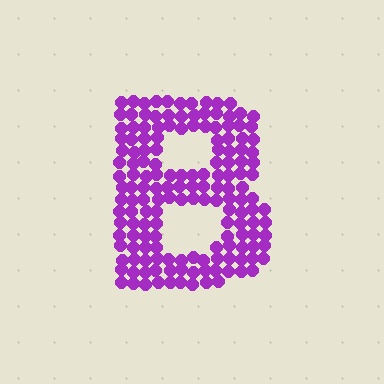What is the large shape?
The large shape is the letter B.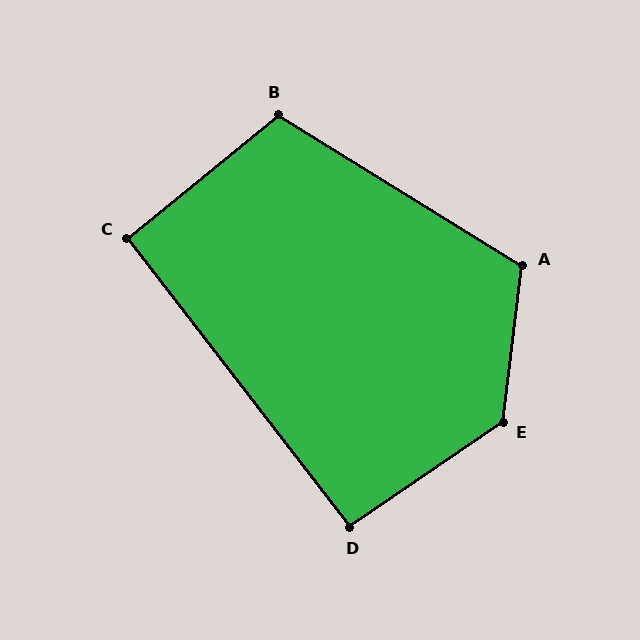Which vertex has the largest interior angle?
E, at approximately 131 degrees.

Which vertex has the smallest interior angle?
C, at approximately 92 degrees.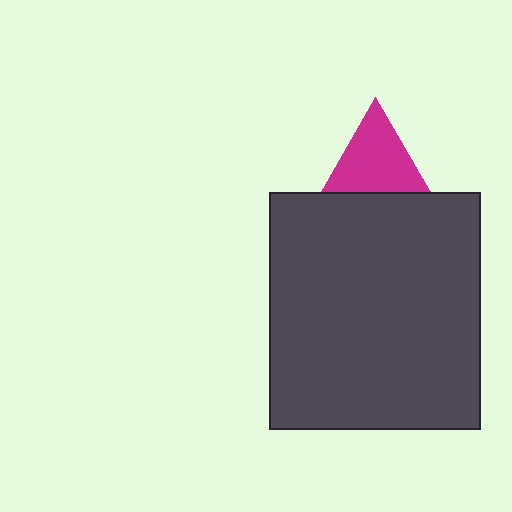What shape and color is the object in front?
The object in front is a dark gray rectangle.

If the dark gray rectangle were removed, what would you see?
You would see the complete magenta triangle.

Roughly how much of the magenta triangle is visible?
About half of it is visible (roughly 62%).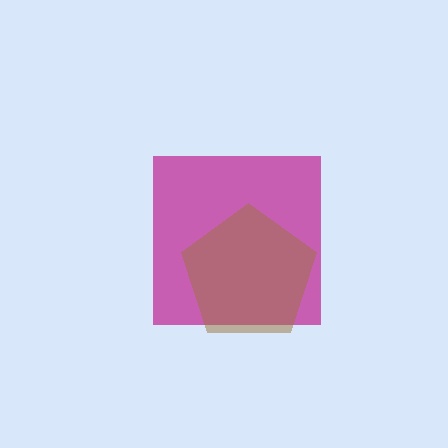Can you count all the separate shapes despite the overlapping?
Yes, there are 2 separate shapes.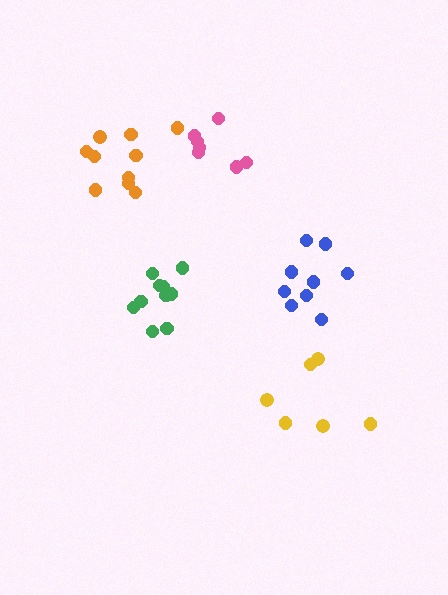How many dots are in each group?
Group 1: 9 dots, Group 2: 6 dots, Group 3: 10 dots, Group 4: 7 dots, Group 5: 10 dots (42 total).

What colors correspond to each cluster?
The clusters are colored: blue, yellow, orange, pink, green.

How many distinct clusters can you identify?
There are 5 distinct clusters.